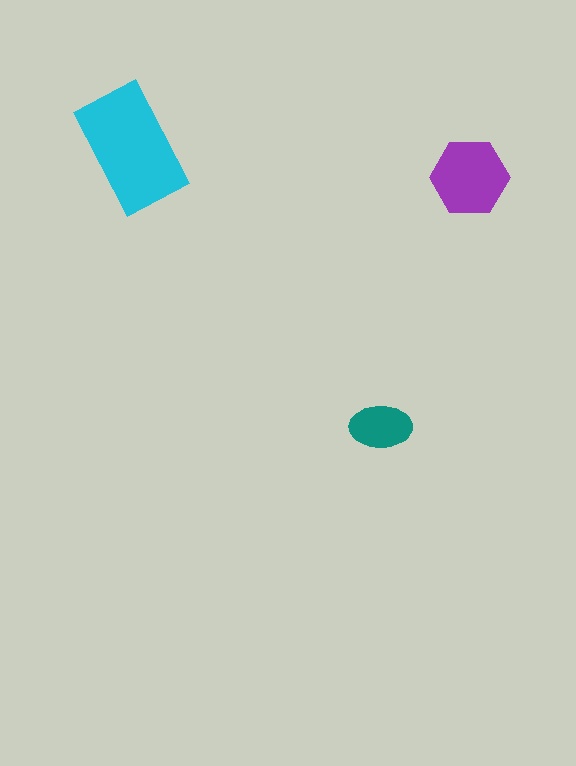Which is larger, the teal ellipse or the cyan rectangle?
The cyan rectangle.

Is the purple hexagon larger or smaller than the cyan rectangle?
Smaller.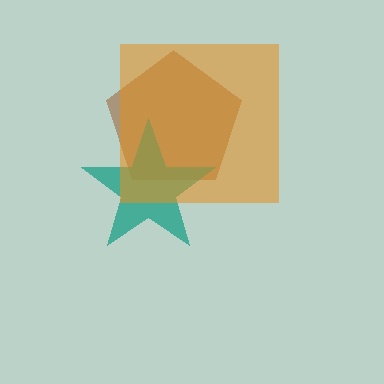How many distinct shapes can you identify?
There are 3 distinct shapes: a brown pentagon, a teal star, an orange square.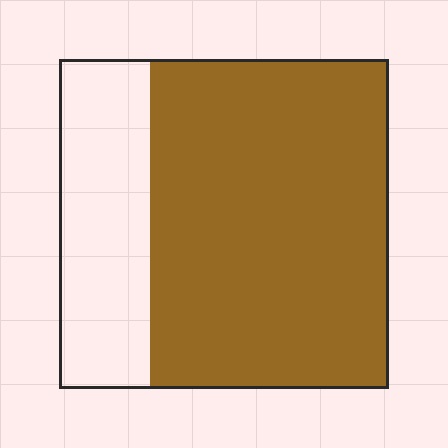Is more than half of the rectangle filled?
Yes.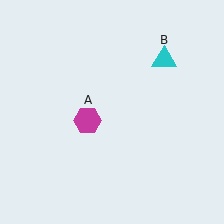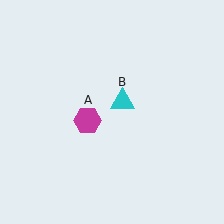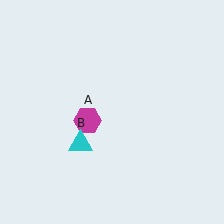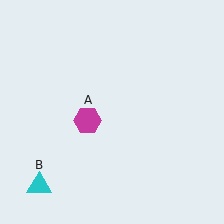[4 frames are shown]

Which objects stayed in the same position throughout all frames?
Magenta hexagon (object A) remained stationary.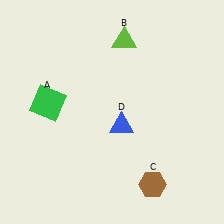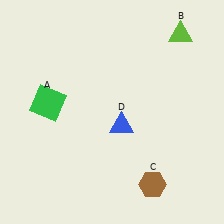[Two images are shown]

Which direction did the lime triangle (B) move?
The lime triangle (B) moved right.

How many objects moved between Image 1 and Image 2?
1 object moved between the two images.